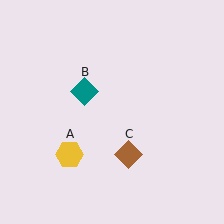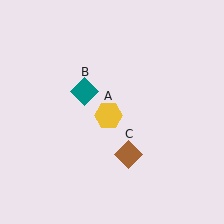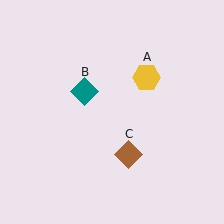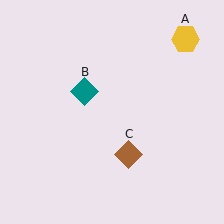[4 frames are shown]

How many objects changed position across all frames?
1 object changed position: yellow hexagon (object A).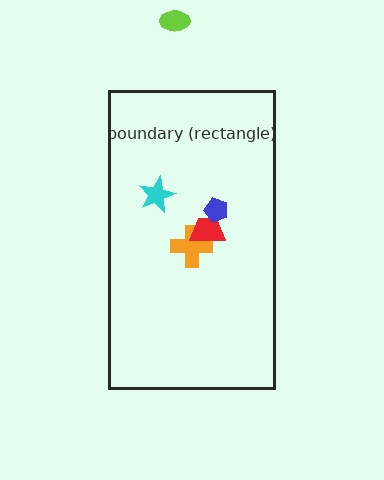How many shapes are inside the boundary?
4 inside, 1 outside.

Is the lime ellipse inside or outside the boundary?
Outside.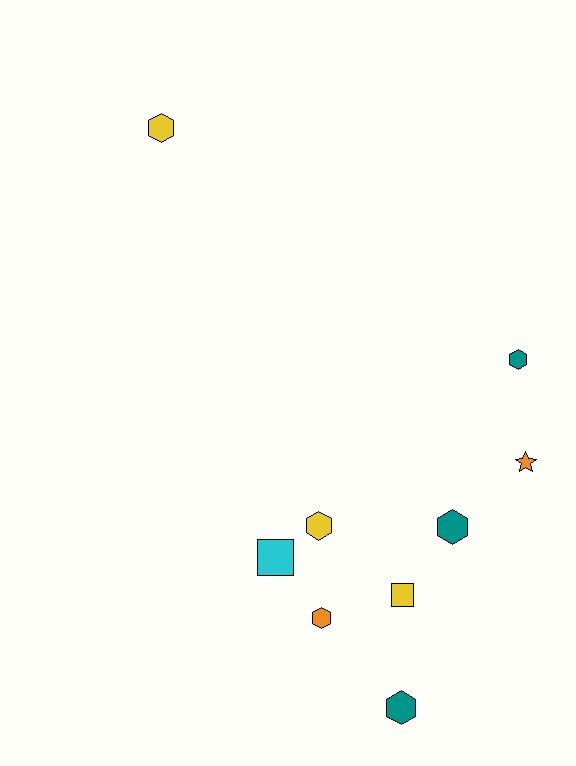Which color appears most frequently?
Yellow, with 3 objects.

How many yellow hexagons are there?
There are 2 yellow hexagons.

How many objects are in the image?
There are 9 objects.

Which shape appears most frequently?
Hexagon, with 6 objects.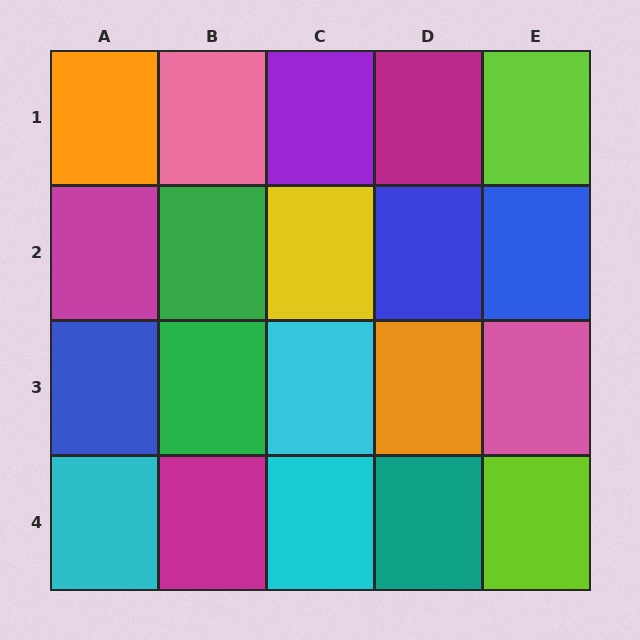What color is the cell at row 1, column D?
Magenta.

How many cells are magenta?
3 cells are magenta.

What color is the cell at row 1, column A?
Orange.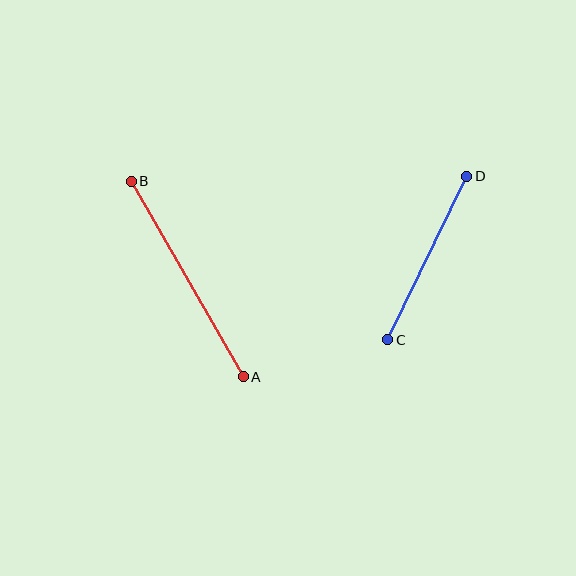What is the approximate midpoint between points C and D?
The midpoint is at approximately (427, 258) pixels.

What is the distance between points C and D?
The distance is approximately 182 pixels.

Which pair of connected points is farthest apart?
Points A and B are farthest apart.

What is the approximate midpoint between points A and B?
The midpoint is at approximately (187, 279) pixels.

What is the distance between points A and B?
The distance is approximately 225 pixels.